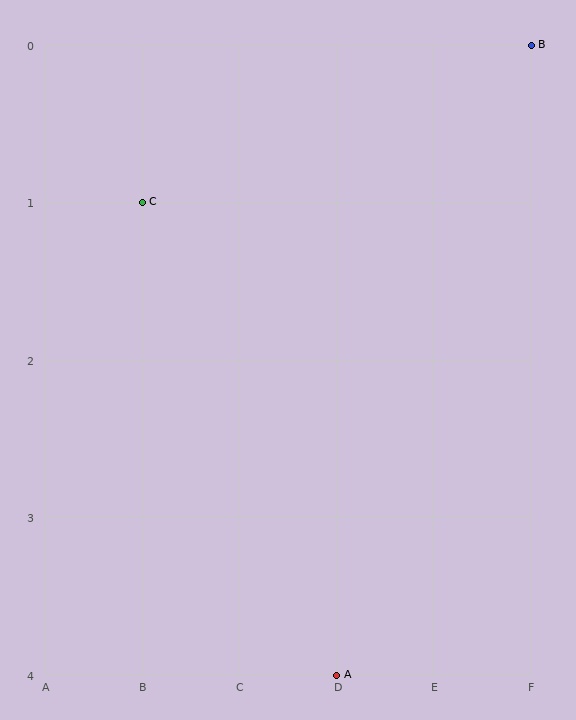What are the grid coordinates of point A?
Point A is at grid coordinates (D, 4).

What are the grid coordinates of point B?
Point B is at grid coordinates (F, 0).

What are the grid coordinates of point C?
Point C is at grid coordinates (B, 1).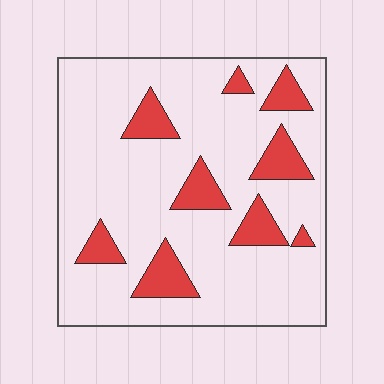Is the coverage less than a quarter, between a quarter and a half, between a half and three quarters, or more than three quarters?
Less than a quarter.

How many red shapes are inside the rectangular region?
9.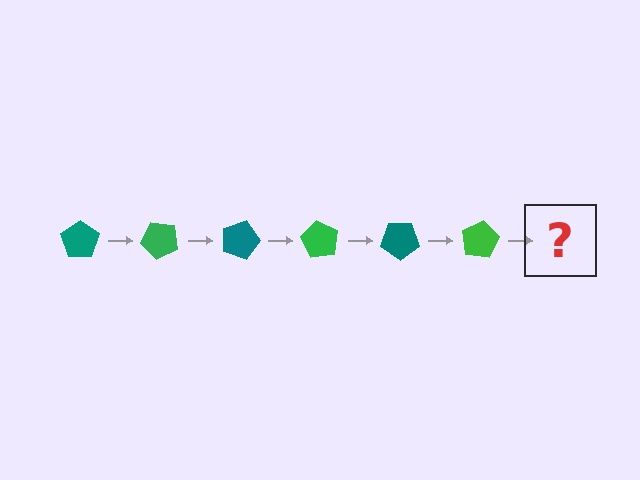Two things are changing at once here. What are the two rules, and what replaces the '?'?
The two rules are that it rotates 45 degrees each step and the color cycles through teal and green. The '?' should be a teal pentagon, rotated 270 degrees from the start.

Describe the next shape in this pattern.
It should be a teal pentagon, rotated 270 degrees from the start.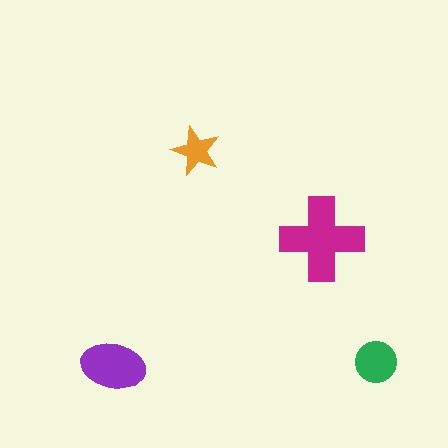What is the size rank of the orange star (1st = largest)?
4th.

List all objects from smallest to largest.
The orange star, the green circle, the purple ellipse, the magenta cross.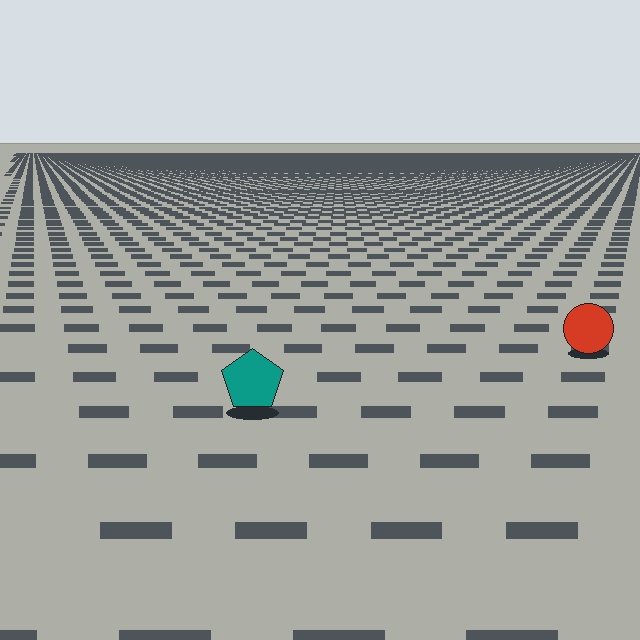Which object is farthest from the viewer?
The red circle is farthest from the viewer. It appears smaller and the ground texture around it is denser.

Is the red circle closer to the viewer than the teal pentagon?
No. The teal pentagon is closer — you can tell from the texture gradient: the ground texture is coarser near it.